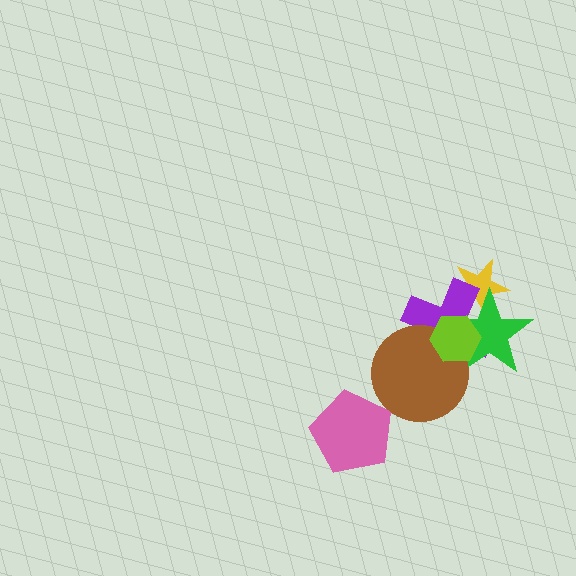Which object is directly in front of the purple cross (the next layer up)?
The green star is directly in front of the purple cross.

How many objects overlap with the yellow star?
2 objects overlap with the yellow star.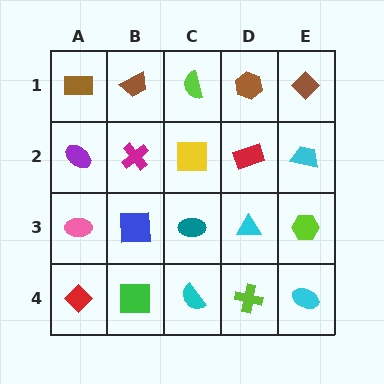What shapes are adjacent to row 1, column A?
A purple ellipse (row 2, column A), a brown trapezoid (row 1, column B).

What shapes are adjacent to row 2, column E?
A brown diamond (row 1, column E), a lime hexagon (row 3, column E), a red rectangle (row 2, column D).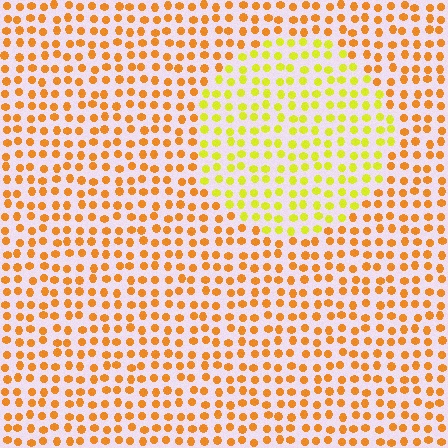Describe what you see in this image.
The image is filled with small orange elements in a uniform arrangement. A circle-shaped region is visible where the elements are tinted to a slightly different hue, forming a subtle color boundary.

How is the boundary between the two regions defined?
The boundary is defined purely by a slight shift in hue (about 36 degrees). Spacing, size, and orientation are identical on both sides.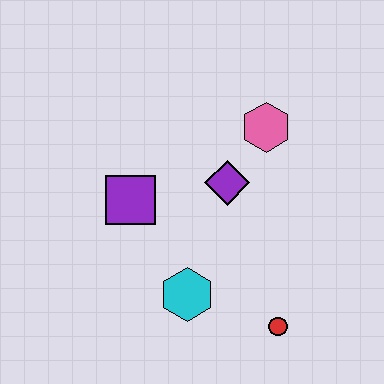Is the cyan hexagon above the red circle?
Yes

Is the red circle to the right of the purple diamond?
Yes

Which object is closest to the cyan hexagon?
The red circle is closest to the cyan hexagon.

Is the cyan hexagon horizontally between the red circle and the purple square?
Yes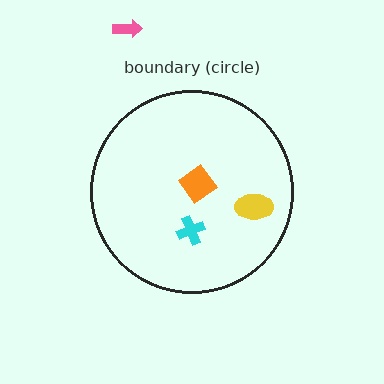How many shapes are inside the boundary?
3 inside, 1 outside.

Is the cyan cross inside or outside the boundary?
Inside.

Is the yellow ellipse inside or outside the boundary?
Inside.